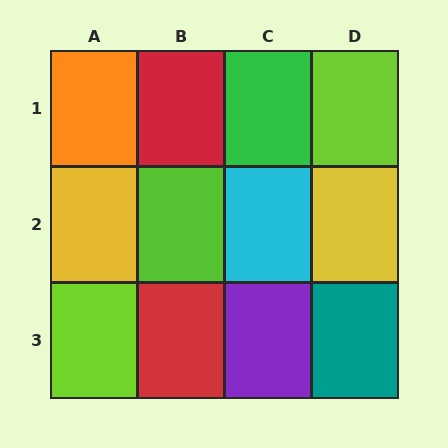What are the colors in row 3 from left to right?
Lime, red, purple, teal.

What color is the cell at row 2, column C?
Cyan.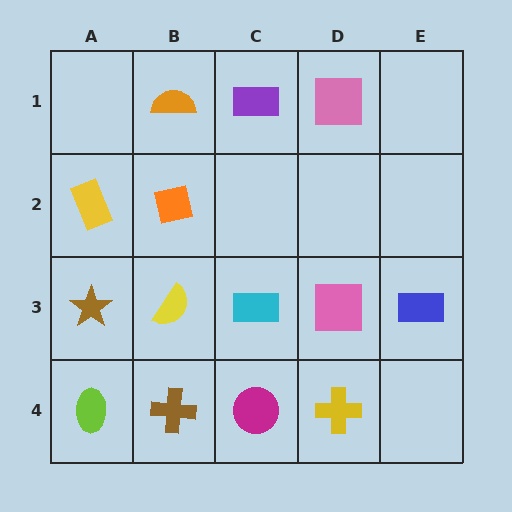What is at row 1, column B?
An orange semicircle.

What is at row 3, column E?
A blue rectangle.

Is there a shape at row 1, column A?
No, that cell is empty.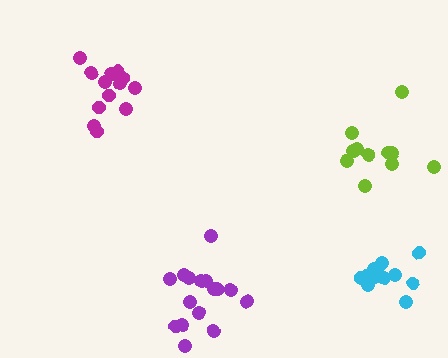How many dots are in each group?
Group 1: 13 dots, Group 2: 13 dots, Group 3: 11 dots, Group 4: 16 dots (53 total).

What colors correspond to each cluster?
The clusters are colored: magenta, cyan, lime, purple.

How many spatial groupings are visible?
There are 4 spatial groupings.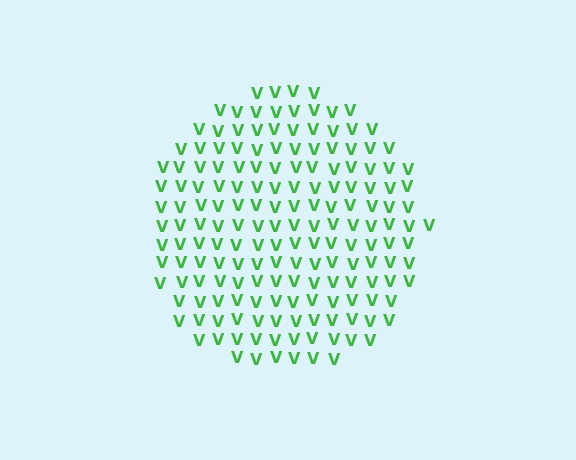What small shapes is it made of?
It is made of small letter V's.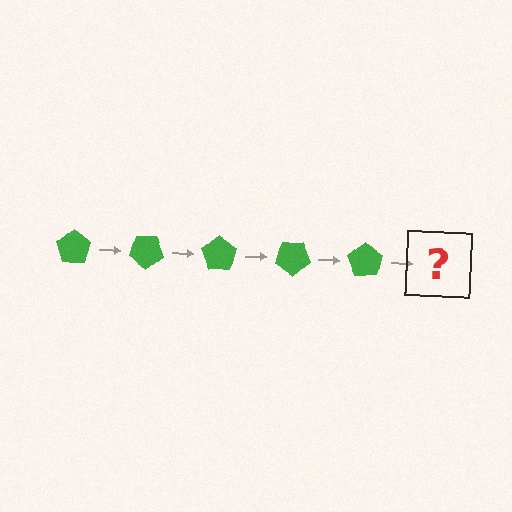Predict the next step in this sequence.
The next step is a green pentagon rotated 175 degrees.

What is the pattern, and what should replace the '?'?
The pattern is that the pentagon rotates 35 degrees each step. The '?' should be a green pentagon rotated 175 degrees.